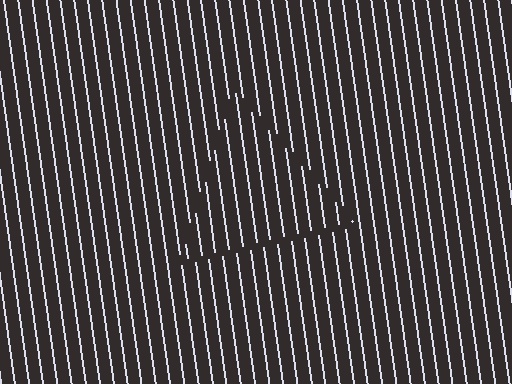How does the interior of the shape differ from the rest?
The interior of the shape contains the same grating, shifted by half a period — the contour is defined by the phase discontinuity where line-ends from the inner and outer gratings abut.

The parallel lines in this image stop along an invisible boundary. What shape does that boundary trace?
An illusory triangle. The interior of the shape contains the same grating, shifted by half a period — the contour is defined by the phase discontinuity where line-ends from the inner and outer gratings abut.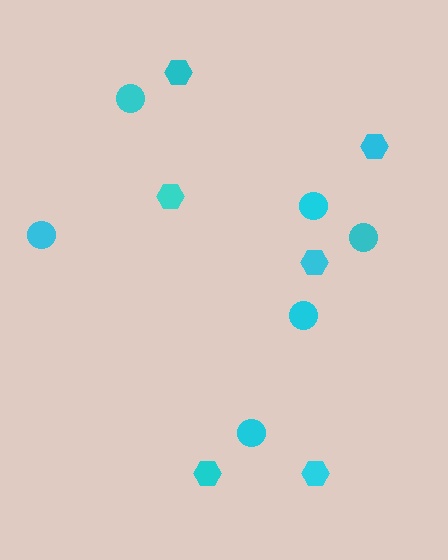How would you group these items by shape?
There are 2 groups: one group of circles (6) and one group of hexagons (6).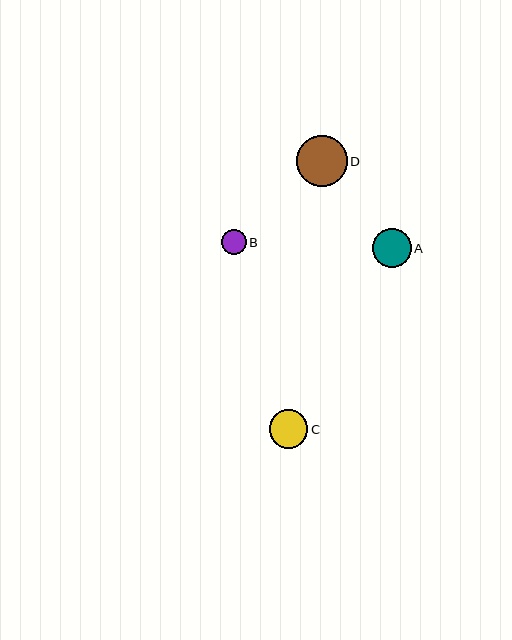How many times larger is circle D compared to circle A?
Circle D is approximately 1.3 times the size of circle A.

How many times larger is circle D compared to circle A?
Circle D is approximately 1.3 times the size of circle A.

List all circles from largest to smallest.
From largest to smallest: D, A, C, B.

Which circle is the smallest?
Circle B is the smallest with a size of approximately 24 pixels.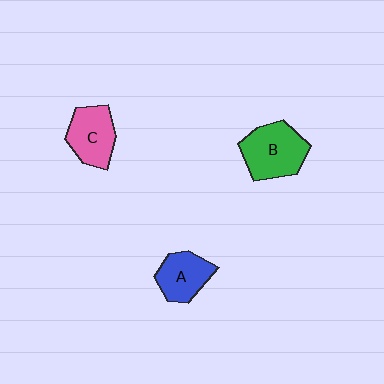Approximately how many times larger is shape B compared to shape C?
Approximately 1.2 times.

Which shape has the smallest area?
Shape A (blue).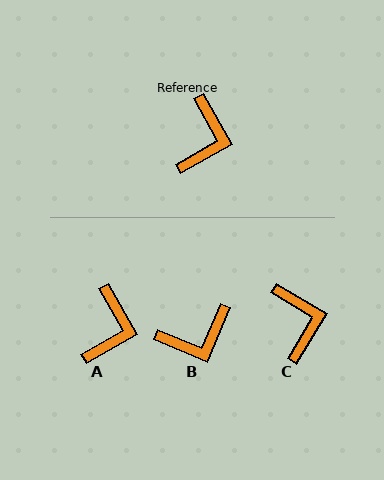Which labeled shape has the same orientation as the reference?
A.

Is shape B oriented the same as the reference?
No, it is off by about 52 degrees.